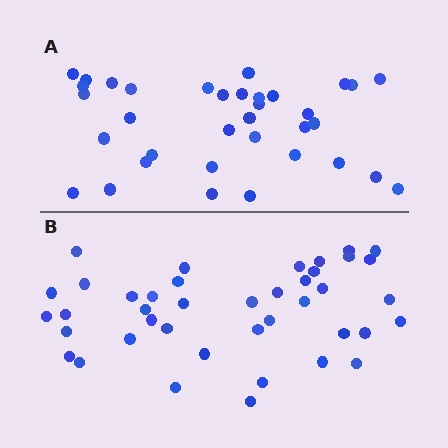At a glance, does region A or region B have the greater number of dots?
Region B (the bottom region) has more dots.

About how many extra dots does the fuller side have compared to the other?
Region B has about 6 more dots than region A.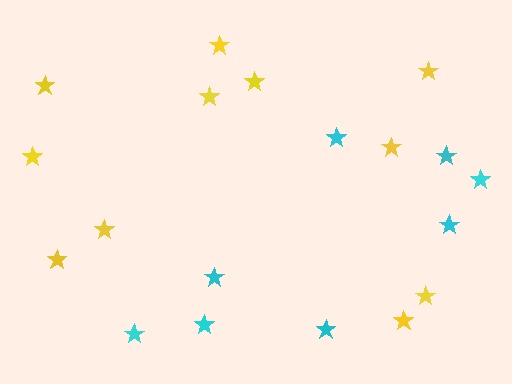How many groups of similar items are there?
There are 2 groups: one group of cyan stars (8) and one group of yellow stars (11).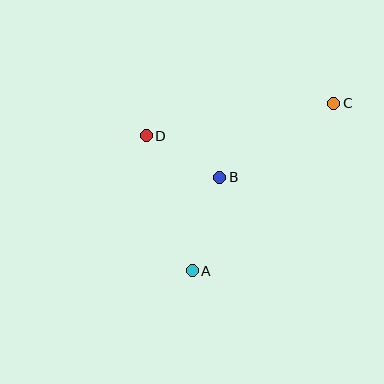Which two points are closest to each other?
Points B and D are closest to each other.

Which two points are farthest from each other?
Points A and C are farthest from each other.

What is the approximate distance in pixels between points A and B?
The distance between A and B is approximately 98 pixels.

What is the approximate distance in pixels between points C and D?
The distance between C and D is approximately 190 pixels.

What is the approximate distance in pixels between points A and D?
The distance between A and D is approximately 143 pixels.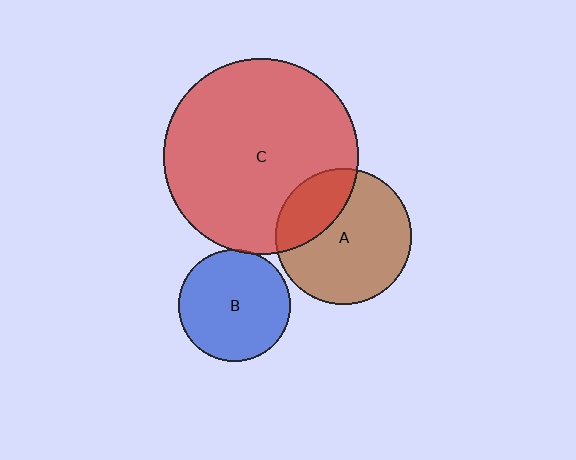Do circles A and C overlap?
Yes.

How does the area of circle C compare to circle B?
Approximately 3.0 times.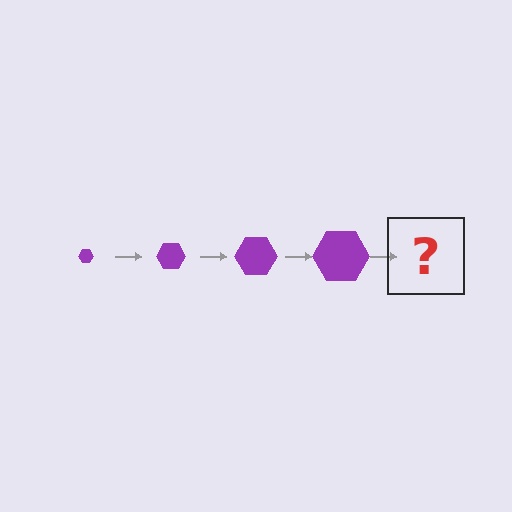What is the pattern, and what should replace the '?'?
The pattern is that the hexagon gets progressively larger each step. The '?' should be a purple hexagon, larger than the previous one.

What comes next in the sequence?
The next element should be a purple hexagon, larger than the previous one.